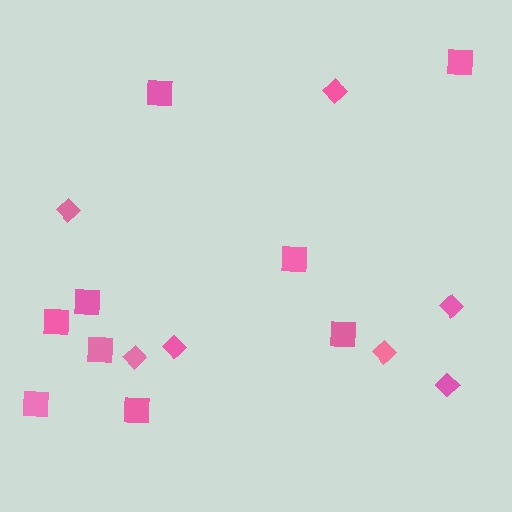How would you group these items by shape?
There are 2 groups: one group of diamonds (7) and one group of squares (9).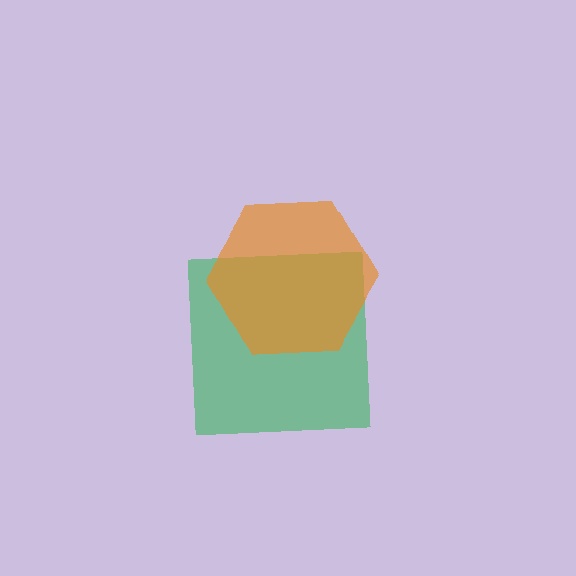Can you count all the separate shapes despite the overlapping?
Yes, there are 2 separate shapes.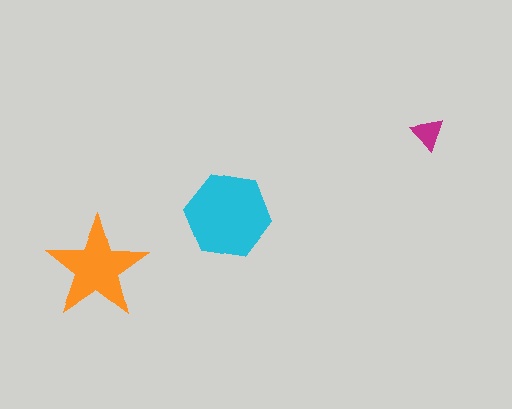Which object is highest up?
The magenta triangle is topmost.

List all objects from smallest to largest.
The magenta triangle, the orange star, the cyan hexagon.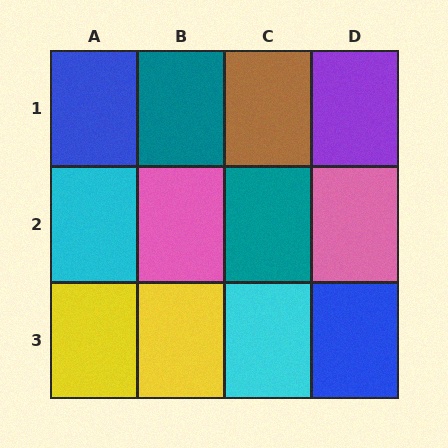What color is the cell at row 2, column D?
Pink.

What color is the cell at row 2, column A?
Cyan.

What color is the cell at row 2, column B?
Pink.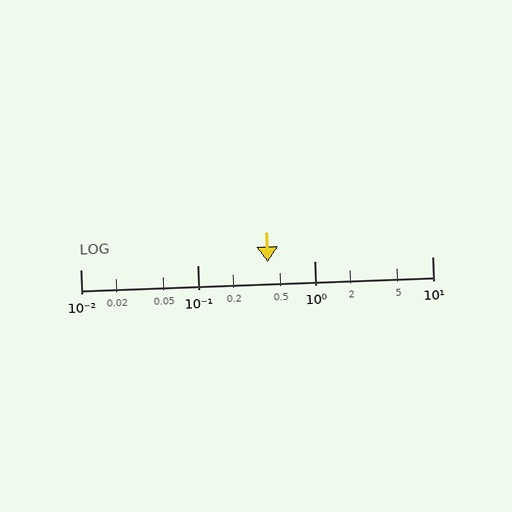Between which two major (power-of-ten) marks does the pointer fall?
The pointer is between 0.1 and 1.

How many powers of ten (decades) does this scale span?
The scale spans 3 decades, from 0.01 to 10.